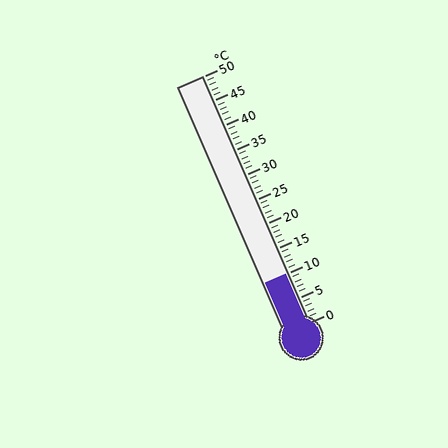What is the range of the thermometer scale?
The thermometer scale ranges from 0°C to 50°C.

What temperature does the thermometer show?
The thermometer shows approximately 10°C.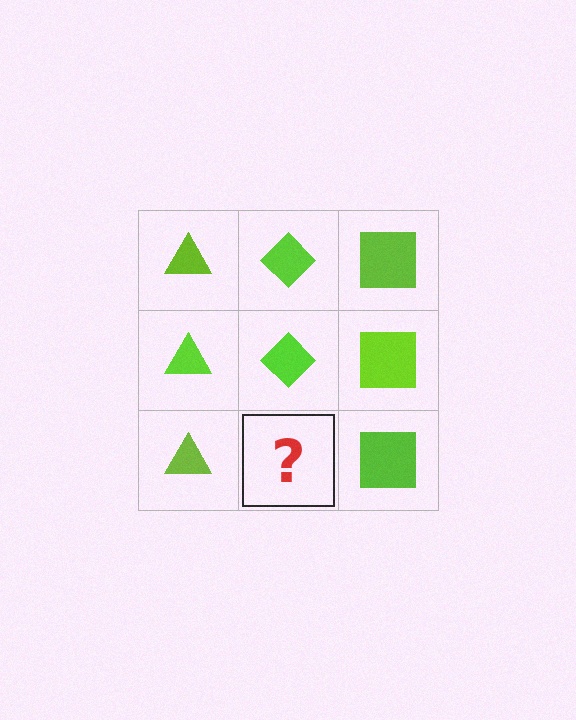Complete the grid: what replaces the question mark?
The question mark should be replaced with a lime diamond.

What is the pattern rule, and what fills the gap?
The rule is that each column has a consistent shape. The gap should be filled with a lime diamond.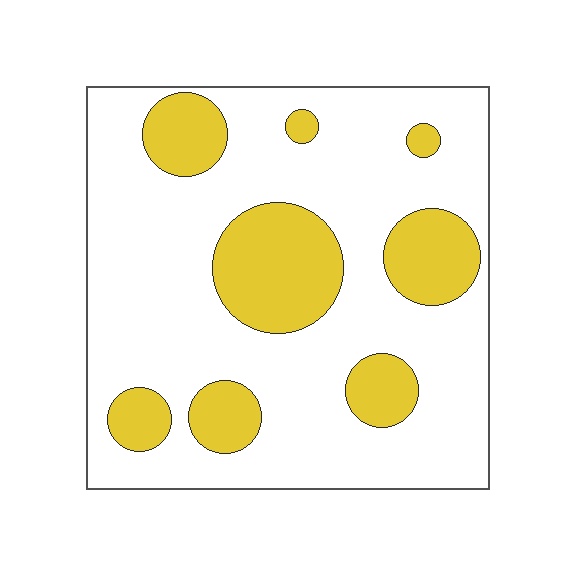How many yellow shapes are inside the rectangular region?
8.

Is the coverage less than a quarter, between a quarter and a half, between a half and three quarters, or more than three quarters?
Less than a quarter.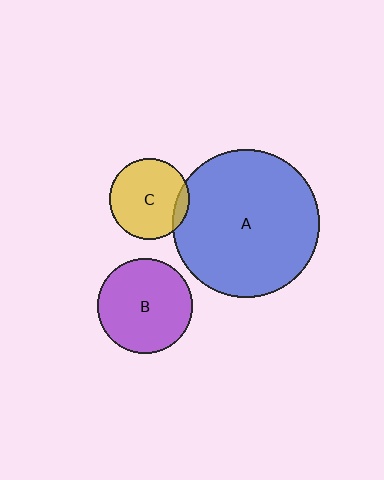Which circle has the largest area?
Circle A (blue).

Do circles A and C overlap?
Yes.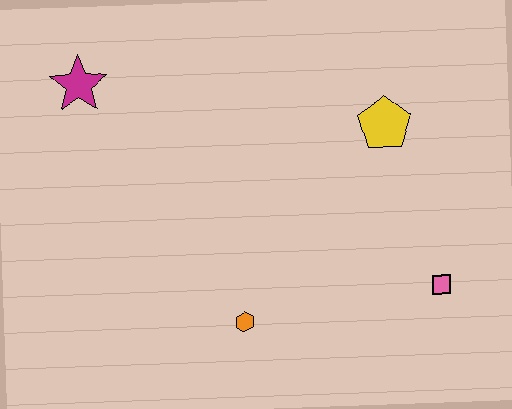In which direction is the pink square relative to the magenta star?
The pink square is to the right of the magenta star.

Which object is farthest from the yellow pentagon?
The magenta star is farthest from the yellow pentagon.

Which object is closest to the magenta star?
The orange hexagon is closest to the magenta star.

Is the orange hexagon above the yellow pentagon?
No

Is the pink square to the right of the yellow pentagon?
Yes